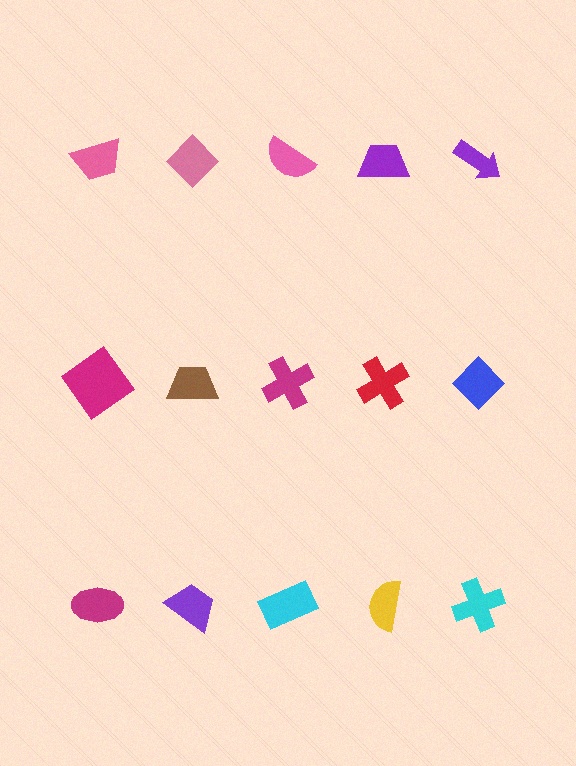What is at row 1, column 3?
A pink semicircle.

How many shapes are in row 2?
5 shapes.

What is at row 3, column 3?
A cyan rectangle.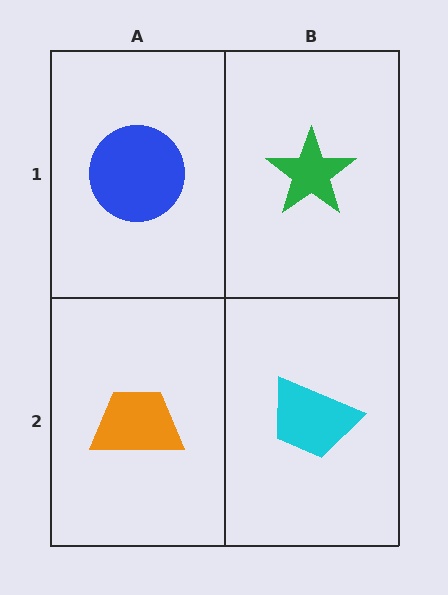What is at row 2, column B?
A cyan trapezoid.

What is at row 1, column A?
A blue circle.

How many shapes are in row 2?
2 shapes.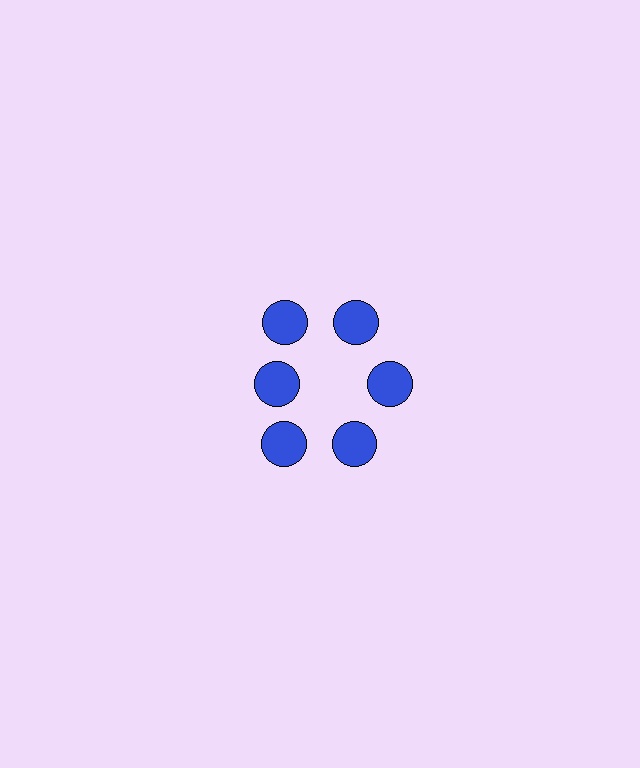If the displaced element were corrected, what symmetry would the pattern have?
It would have 6-fold rotational symmetry — the pattern would map onto itself every 60 degrees.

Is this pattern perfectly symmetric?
No. The 6 blue circles are arranged in a ring, but one element near the 9 o'clock position is pulled inward toward the center, breaking the 6-fold rotational symmetry.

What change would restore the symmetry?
The symmetry would be restored by moving it outward, back onto the ring so that all 6 circles sit at equal angles and equal distance from the center.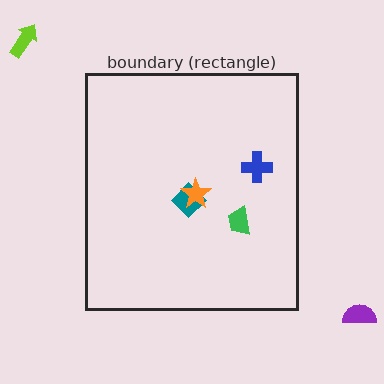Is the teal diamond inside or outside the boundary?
Inside.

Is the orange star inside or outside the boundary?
Inside.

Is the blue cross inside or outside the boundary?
Inside.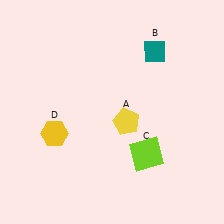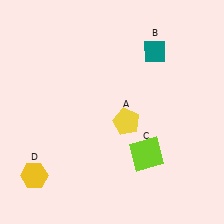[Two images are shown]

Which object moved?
The yellow hexagon (D) moved down.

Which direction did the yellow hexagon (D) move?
The yellow hexagon (D) moved down.